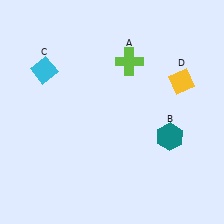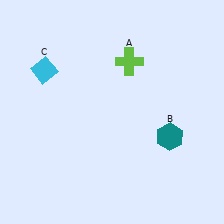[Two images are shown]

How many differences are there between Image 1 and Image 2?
There is 1 difference between the two images.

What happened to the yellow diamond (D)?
The yellow diamond (D) was removed in Image 2. It was in the top-right area of Image 1.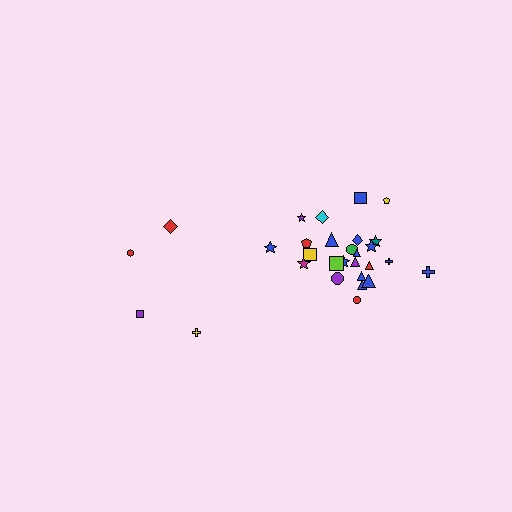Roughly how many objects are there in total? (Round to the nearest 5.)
Roughly 30 objects in total.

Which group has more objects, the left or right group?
The right group.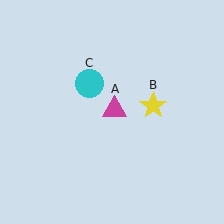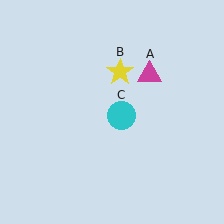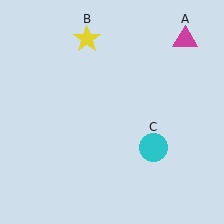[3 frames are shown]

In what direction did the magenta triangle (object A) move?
The magenta triangle (object A) moved up and to the right.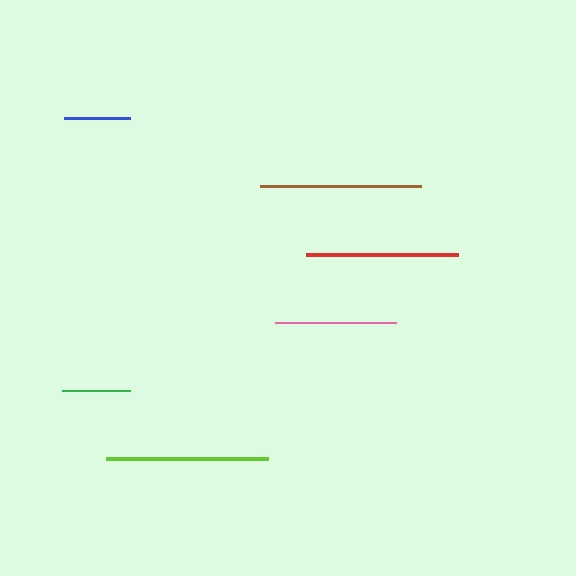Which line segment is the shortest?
The blue line is the shortest at approximately 66 pixels.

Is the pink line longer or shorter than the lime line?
The lime line is longer than the pink line.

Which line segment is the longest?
The lime line is the longest at approximately 162 pixels.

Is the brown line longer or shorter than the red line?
The brown line is longer than the red line.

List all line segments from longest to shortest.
From longest to shortest: lime, brown, red, pink, green, blue.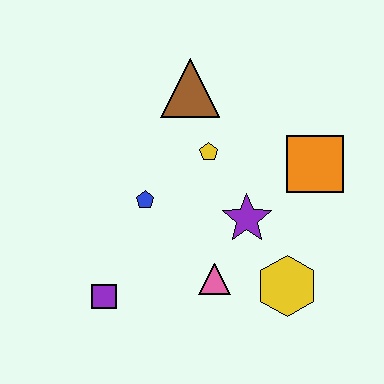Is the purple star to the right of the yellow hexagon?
No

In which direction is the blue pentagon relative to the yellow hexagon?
The blue pentagon is to the left of the yellow hexagon.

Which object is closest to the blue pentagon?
The yellow pentagon is closest to the blue pentagon.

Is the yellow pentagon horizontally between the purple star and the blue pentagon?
Yes